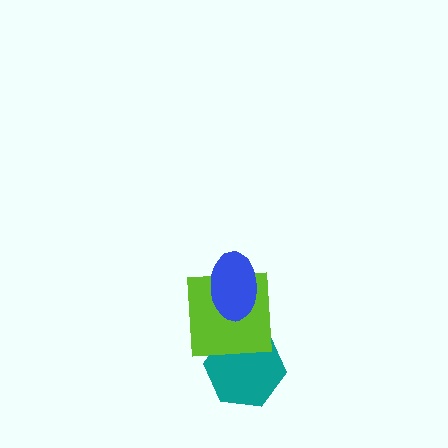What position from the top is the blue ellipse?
The blue ellipse is 1st from the top.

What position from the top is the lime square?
The lime square is 2nd from the top.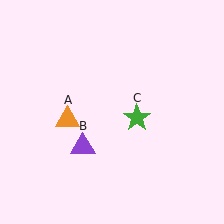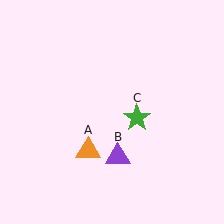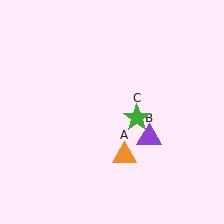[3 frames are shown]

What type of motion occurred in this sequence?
The orange triangle (object A), purple triangle (object B) rotated counterclockwise around the center of the scene.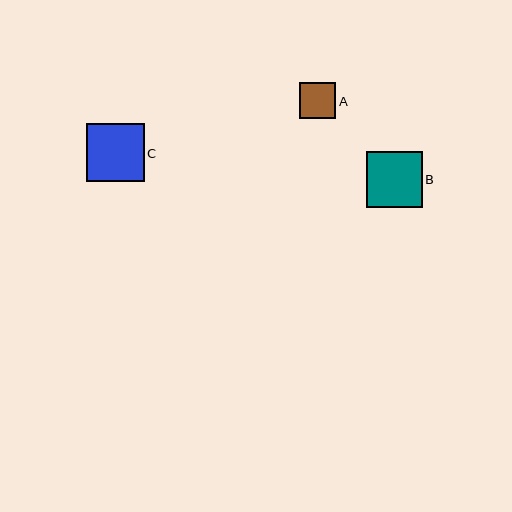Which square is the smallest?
Square A is the smallest with a size of approximately 36 pixels.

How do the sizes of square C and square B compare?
Square C and square B are approximately the same size.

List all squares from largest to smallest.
From largest to smallest: C, B, A.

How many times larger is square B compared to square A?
Square B is approximately 1.5 times the size of square A.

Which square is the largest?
Square C is the largest with a size of approximately 58 pixels.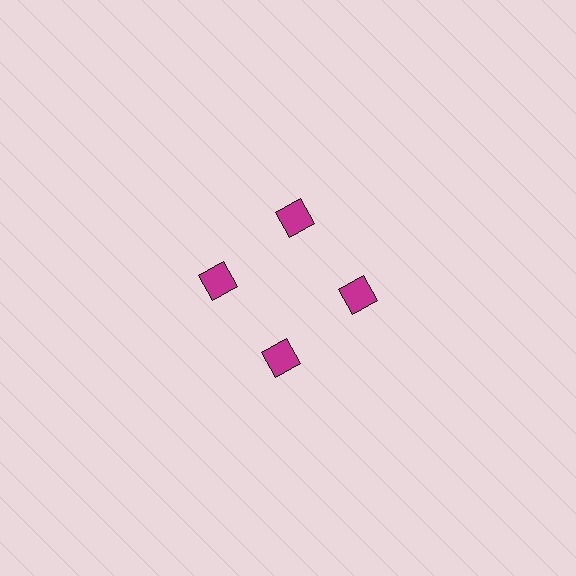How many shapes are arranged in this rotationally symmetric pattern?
There are 4 shapes, arranged in 4 groups of 1.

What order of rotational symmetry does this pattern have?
This pattern has 4-fold rotational symmetry.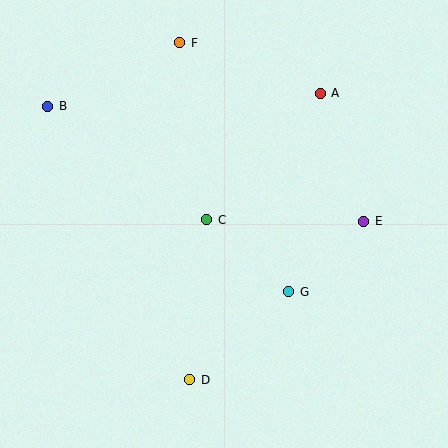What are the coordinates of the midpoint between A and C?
The midpoint between A and C is at (264, 157).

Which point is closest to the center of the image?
Point C at (207, 220) is closest to the center.